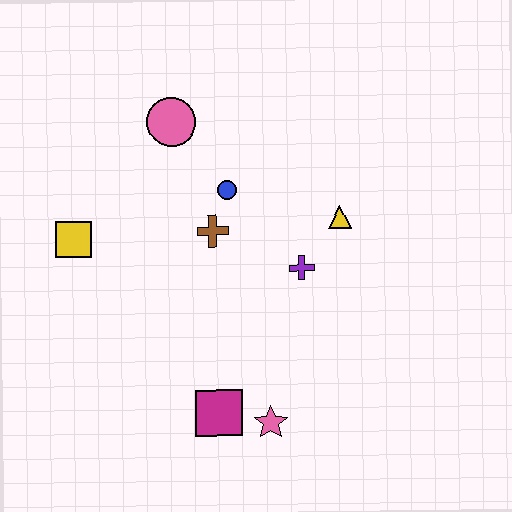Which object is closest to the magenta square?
The pink star is closest to the magenta square.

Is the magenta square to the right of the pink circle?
Yes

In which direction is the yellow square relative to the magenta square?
The yellow square is above the magenta square.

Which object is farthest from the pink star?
The pink circle is farthest from the pink star.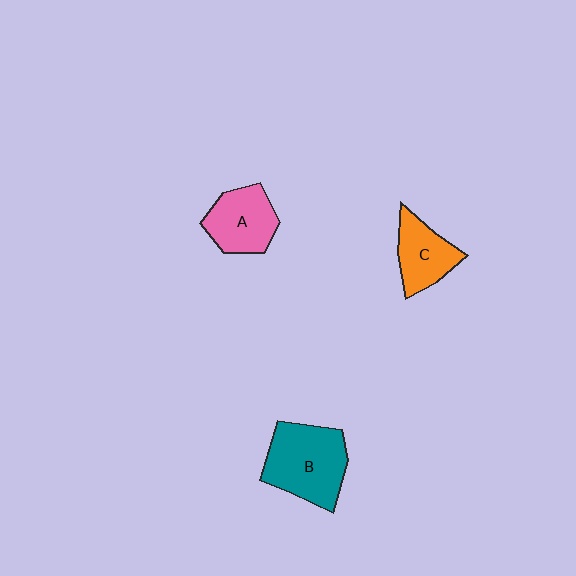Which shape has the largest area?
Shape B (teal).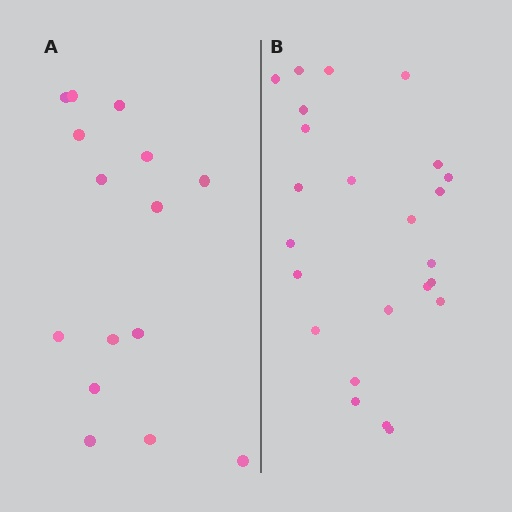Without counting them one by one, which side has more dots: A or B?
Region B (the right region) has more dots.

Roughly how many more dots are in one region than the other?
Region B has roughly 8 or so more dots than region A.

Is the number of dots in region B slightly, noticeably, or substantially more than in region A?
Region B has substantially more. The ratio is roughly 1.6 to 1.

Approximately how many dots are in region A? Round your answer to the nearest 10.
About 20 dots. (The exact count is 15, which rounds to 20.)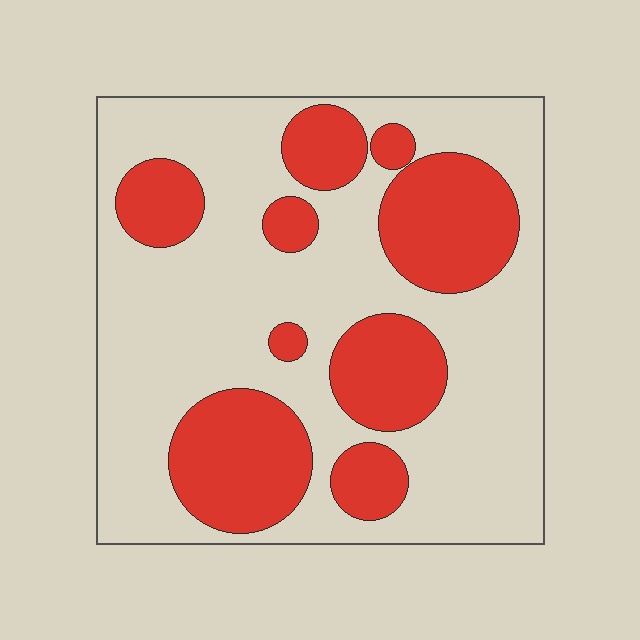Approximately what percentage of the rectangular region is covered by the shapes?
Approximately 35%.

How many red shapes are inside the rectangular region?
9.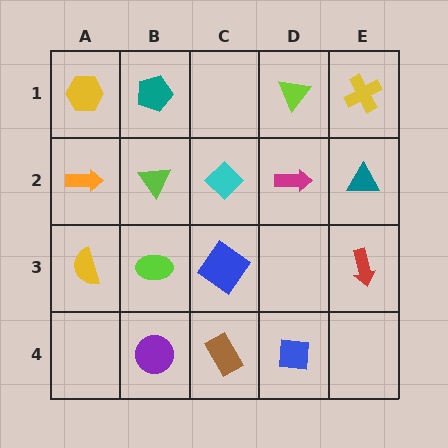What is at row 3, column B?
A lime ellipse.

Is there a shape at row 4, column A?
No, that cell is empty.